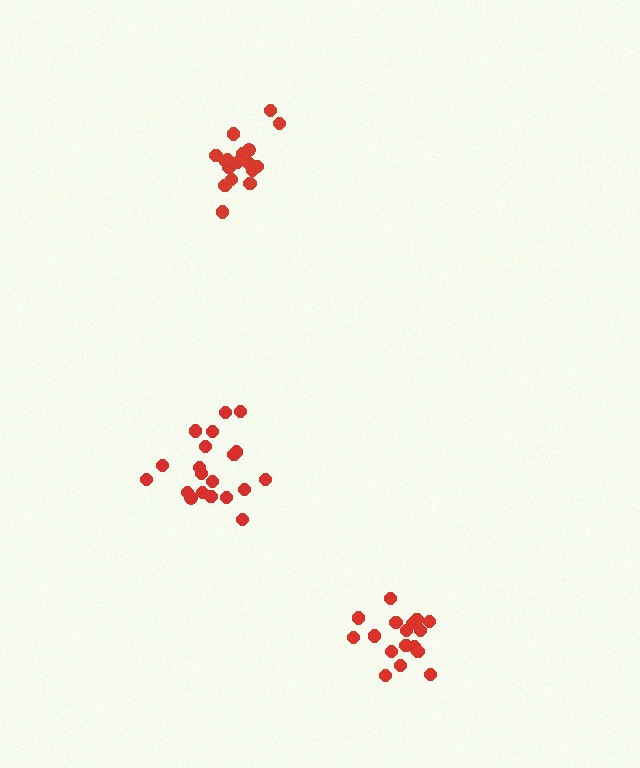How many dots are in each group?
Group 1: 20 dots, Group 2: 17 dots, Group 3: 18 dots (55 total).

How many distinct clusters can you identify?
There are 3 distinct clusters.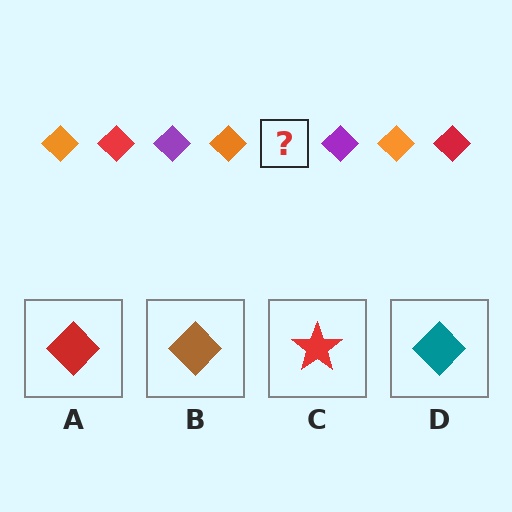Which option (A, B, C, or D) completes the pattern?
A.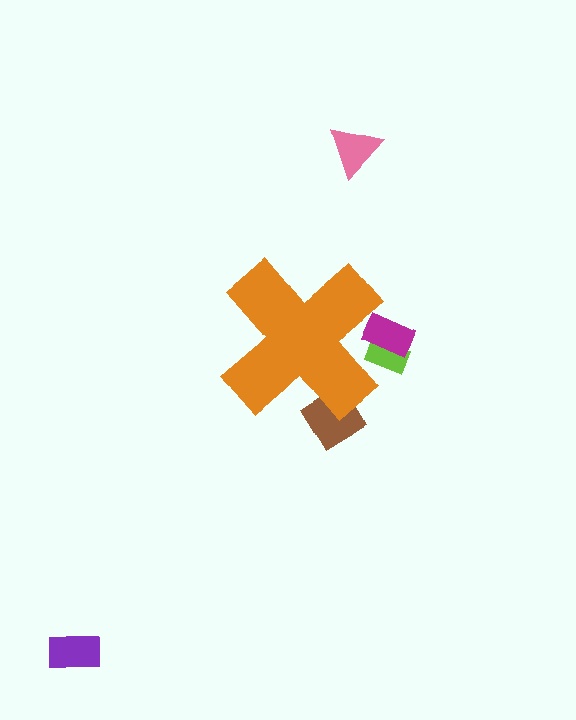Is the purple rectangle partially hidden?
No, the purple rectangle is fully visible.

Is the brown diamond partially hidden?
Yes, the brown diamond is partially hidden behind the orange cross.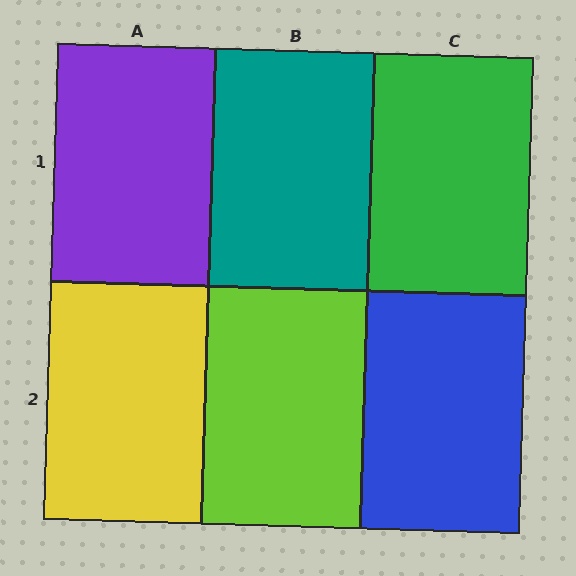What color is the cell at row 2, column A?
Yellow.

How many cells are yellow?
1 cell is yellow.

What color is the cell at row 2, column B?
Lime.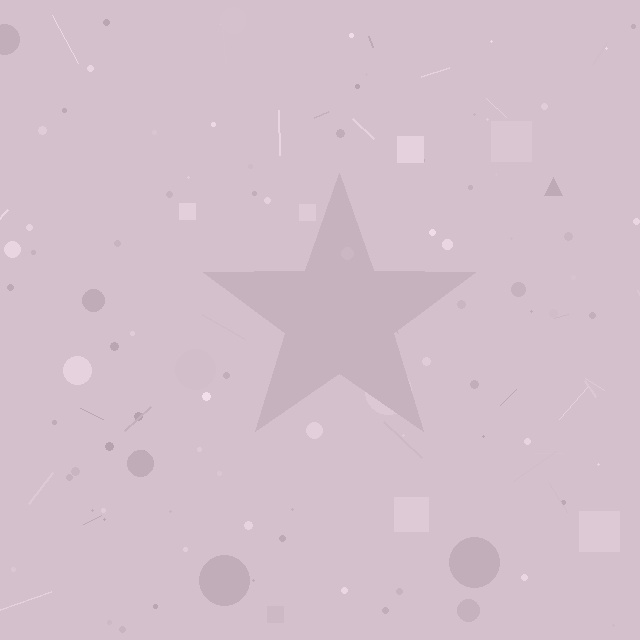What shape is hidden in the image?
A star is hidden in the image.